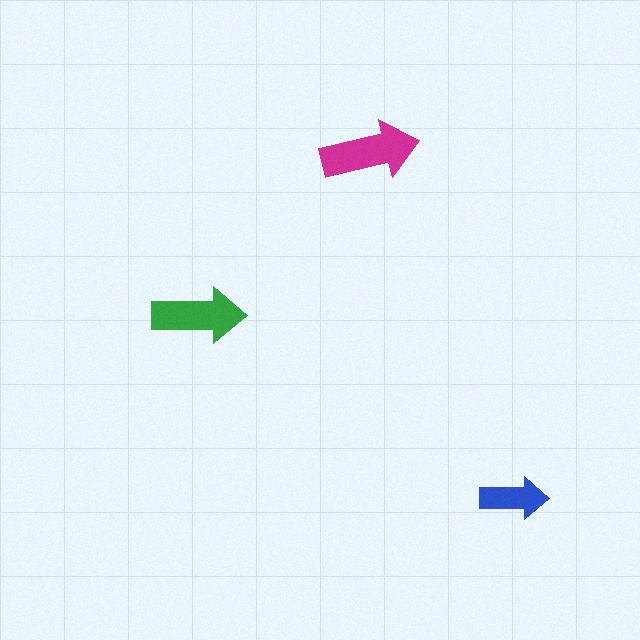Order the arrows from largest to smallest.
the magenta one, the green one, the blue one.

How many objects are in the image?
There are 3 objects in the image.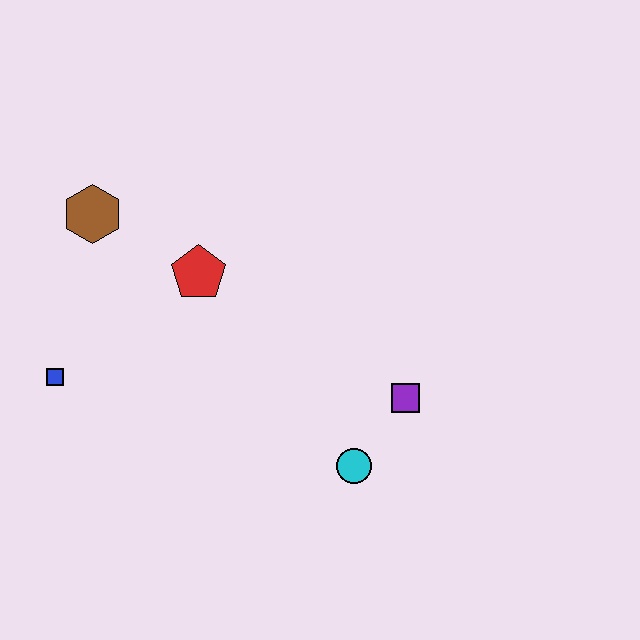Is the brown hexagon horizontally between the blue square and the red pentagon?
Yes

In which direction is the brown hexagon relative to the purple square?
The brown hexagon is to the left of the purple square.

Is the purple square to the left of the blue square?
No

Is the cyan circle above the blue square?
No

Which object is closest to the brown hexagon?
The red pentagon is closest to the brown hexagon.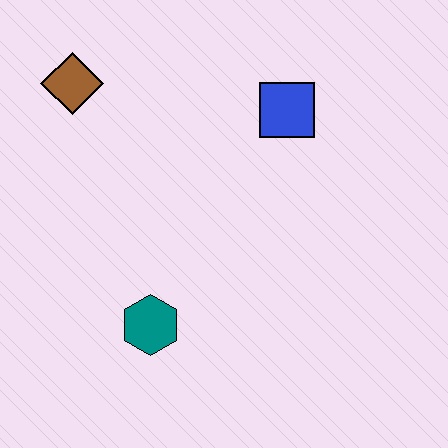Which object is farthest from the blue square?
The teal hexagon is farthest from the blue square.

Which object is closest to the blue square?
The brown diamond is closest to the blue square.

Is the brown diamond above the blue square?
Yes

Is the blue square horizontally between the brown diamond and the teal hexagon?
No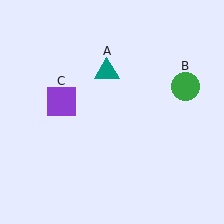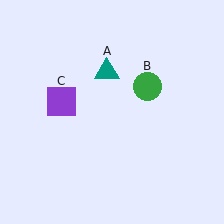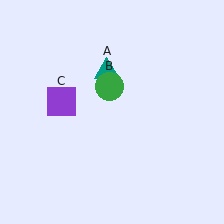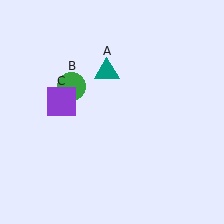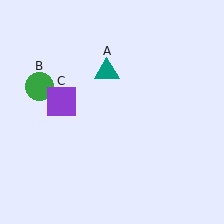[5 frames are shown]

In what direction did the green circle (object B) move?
The green circle (object B) moved left.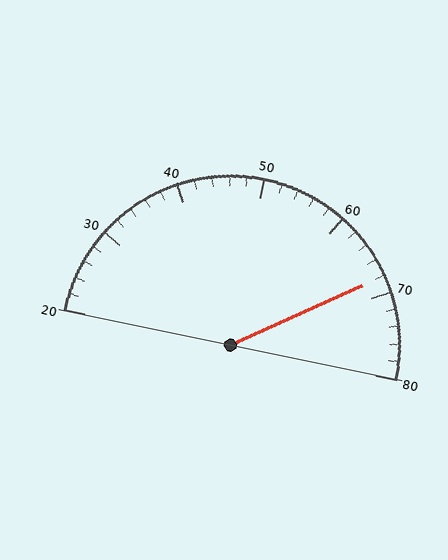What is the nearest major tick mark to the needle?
The nearest major tick mark is 70.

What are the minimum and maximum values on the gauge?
The gauge ranges from 20 to 80.